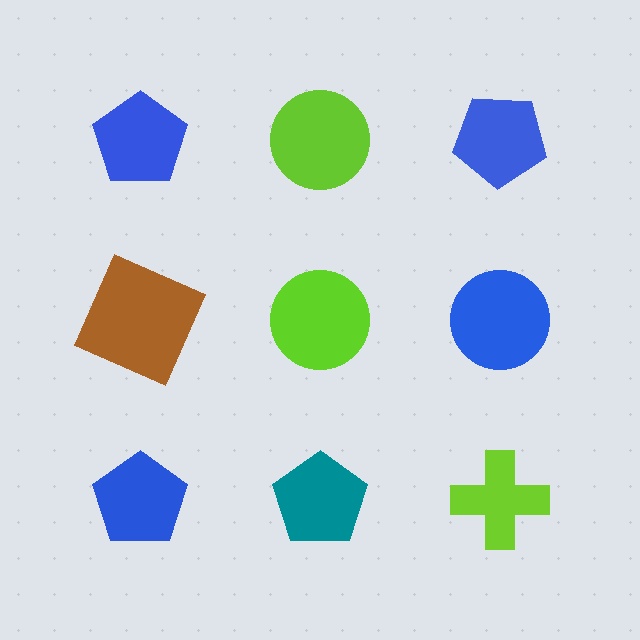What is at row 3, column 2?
A teal pentagon.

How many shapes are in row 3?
3 shapes.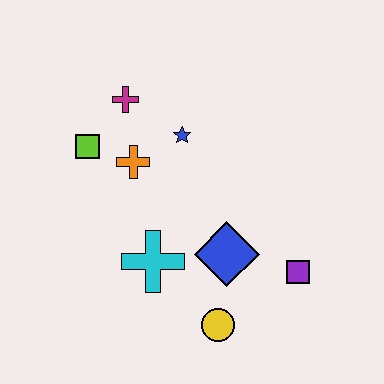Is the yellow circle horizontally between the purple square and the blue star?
Yes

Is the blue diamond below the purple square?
No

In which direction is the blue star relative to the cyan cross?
The blue star is above the cyan cross.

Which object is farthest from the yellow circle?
The magenta cross is farthest from the yellow circle.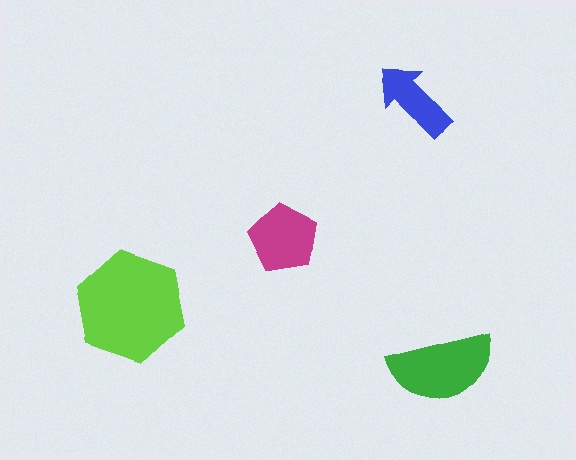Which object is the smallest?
The blue arrow.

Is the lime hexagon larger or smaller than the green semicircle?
Larger.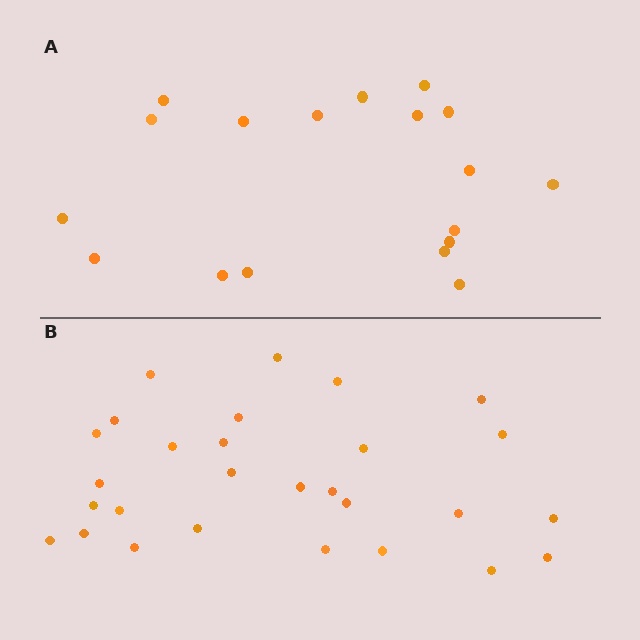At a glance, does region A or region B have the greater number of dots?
Region B (the bottom region) has more dots.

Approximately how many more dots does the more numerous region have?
Region B has roughly 10 or so more dots than region A.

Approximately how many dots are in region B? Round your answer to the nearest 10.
About 30 dots. (The exact count is 28, which rounds to 30.)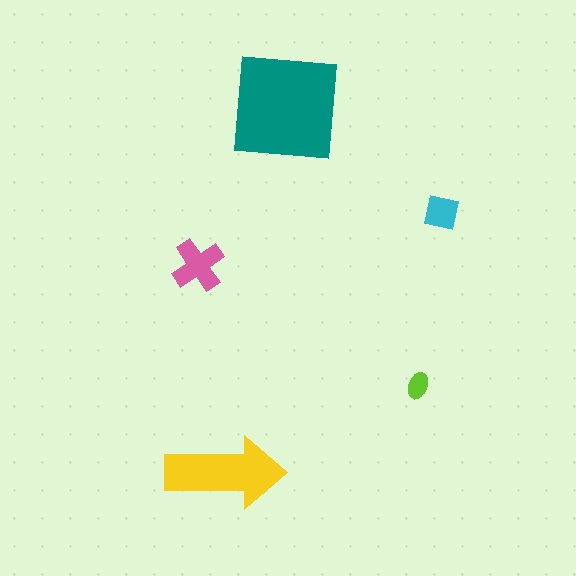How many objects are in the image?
There are 5 objects in the image.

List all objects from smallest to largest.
The lime ellipse, the cyan square, the pink cross, the yellow arrow, the teal square.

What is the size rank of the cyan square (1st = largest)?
4th.